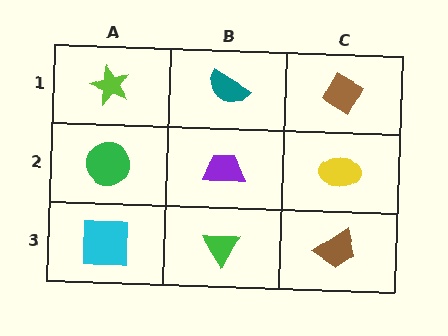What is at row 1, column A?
A lime star.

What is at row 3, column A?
A cyan square.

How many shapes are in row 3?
3 shapes.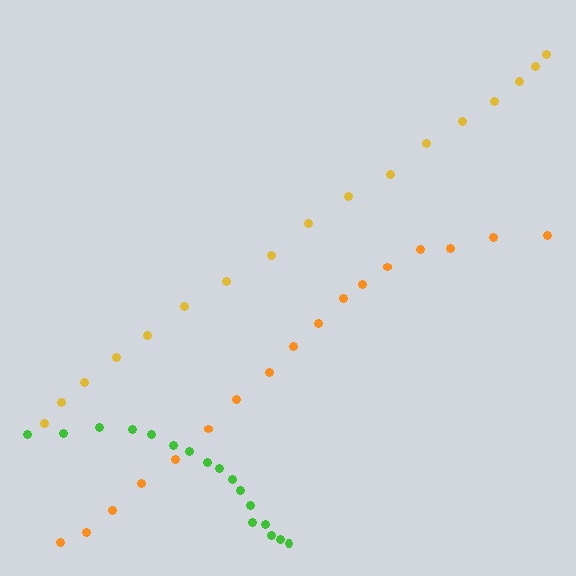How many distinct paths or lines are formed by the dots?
There are 3 distinct paths.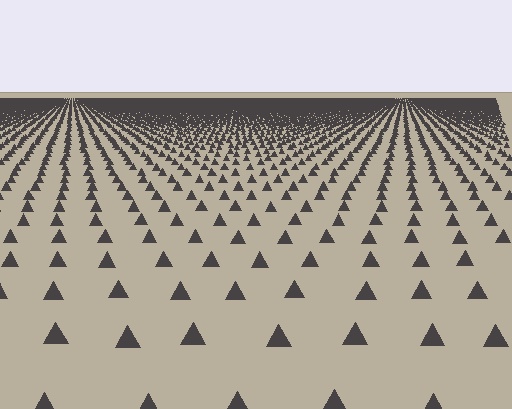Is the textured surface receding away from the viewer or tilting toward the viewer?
The surface is receding away from the viewer. Texture elements get smaller and denser toward the top.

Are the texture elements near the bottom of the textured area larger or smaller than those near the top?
Larger. Near the bottom, elements are closer to the viewer and appear at a bigger on-screen size.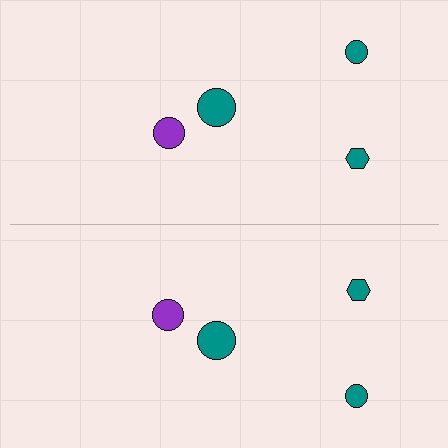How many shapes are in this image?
There are 8 shapes in this image.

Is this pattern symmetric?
Yes, this pattern has bilateral (reflection) symmetry.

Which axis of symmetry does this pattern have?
The pattern has a horizontal axis of symmetry running through the center of the image.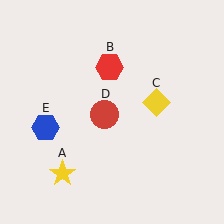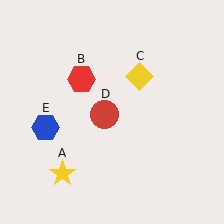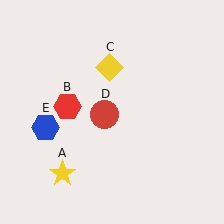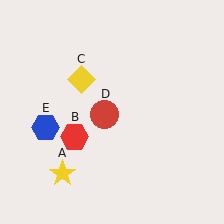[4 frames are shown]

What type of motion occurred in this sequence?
The red hexagon (object B), yellow diamond (object C) rotated counterclockwise around the center of the scene.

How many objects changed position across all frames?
2 objects changed position: red hexagon (object B), yellow diamond (object C).